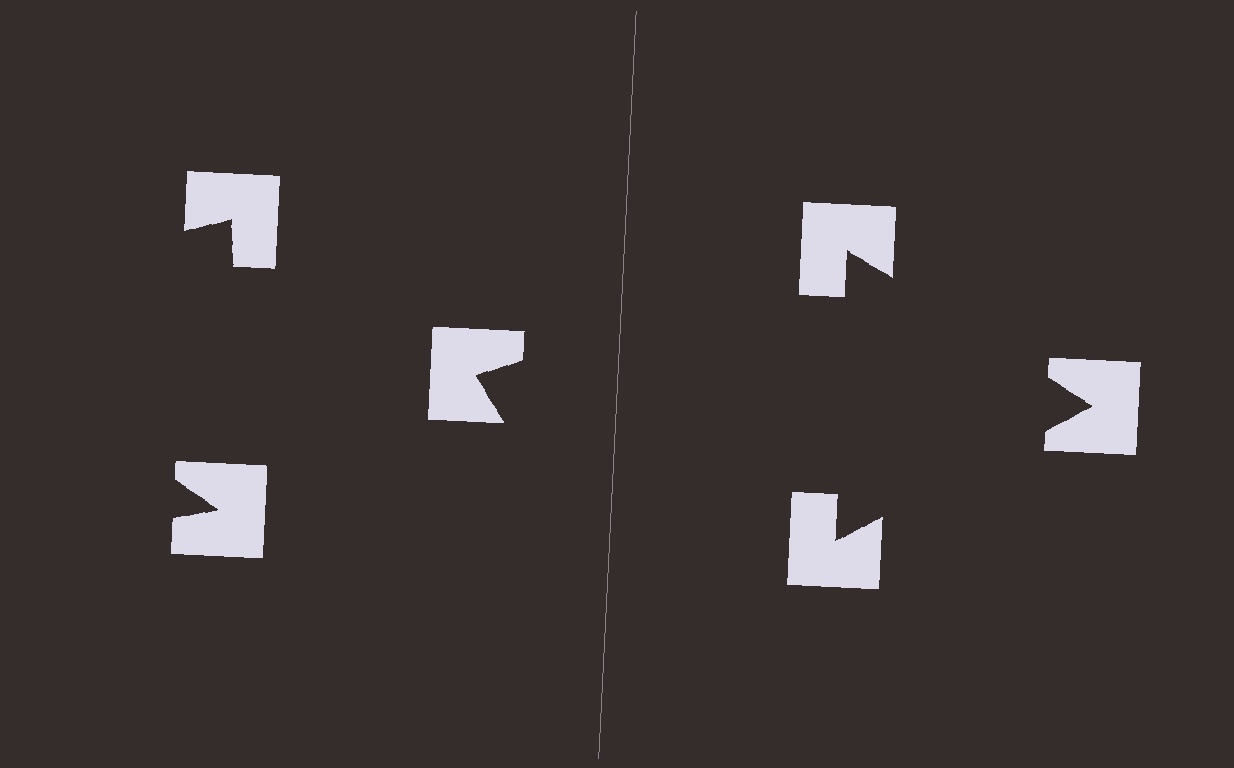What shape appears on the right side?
An illusory triangle.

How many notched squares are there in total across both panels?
6 — 3 on each side.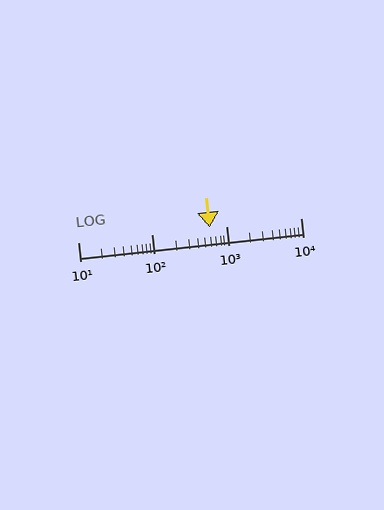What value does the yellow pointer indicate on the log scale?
The pointer indicates approximately 600.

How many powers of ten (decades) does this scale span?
The scale spans 3 decades, from 10 to 10000.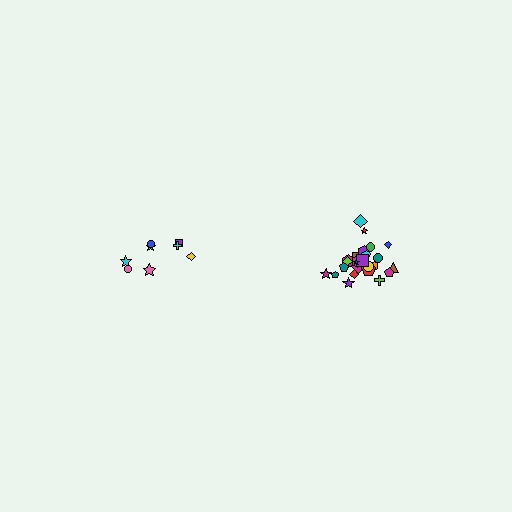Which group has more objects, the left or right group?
The right group.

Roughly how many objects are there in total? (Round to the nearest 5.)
Roughly 35 objects in total.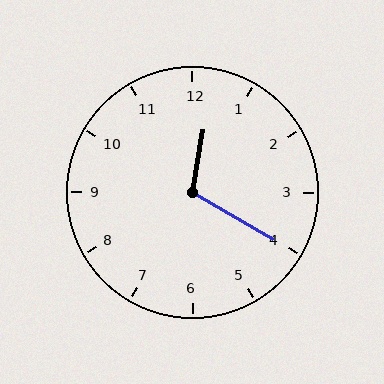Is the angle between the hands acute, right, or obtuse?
It is obtuse.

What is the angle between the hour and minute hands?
Approximately 110 degrees.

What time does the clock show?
12:20.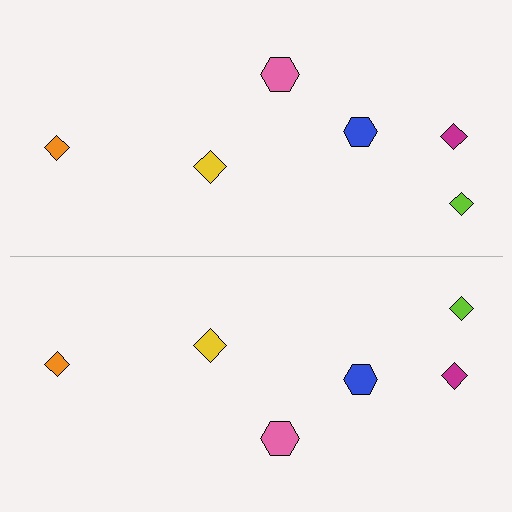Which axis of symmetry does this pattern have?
The pattern has a horizontal axis of symmetry running through the center of the image.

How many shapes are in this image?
There are 12 shapes in this image.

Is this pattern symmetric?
Yes, this pattern has bilateral (reflection) symmetry.